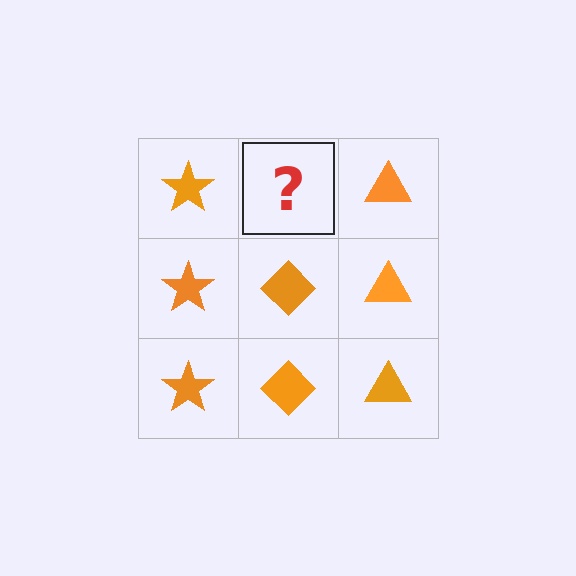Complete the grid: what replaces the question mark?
The question mark should be replaced with an orange diamond.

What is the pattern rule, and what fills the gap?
The rule is that each column has a consistent shape. The gap should be filled with an orange diamond.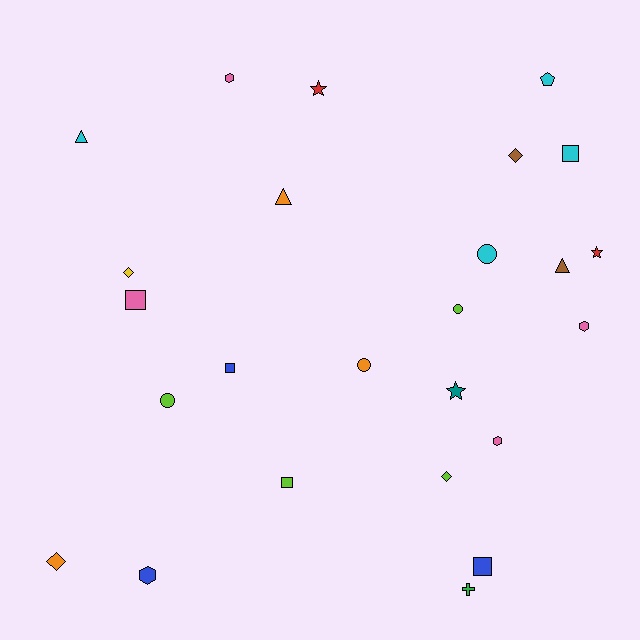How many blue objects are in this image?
There are 3 blue objects.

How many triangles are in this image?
There are 3 triangles.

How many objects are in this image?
There are 25 objects.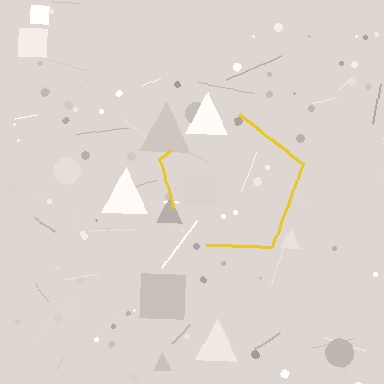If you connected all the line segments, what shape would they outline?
They would outline a pentagon.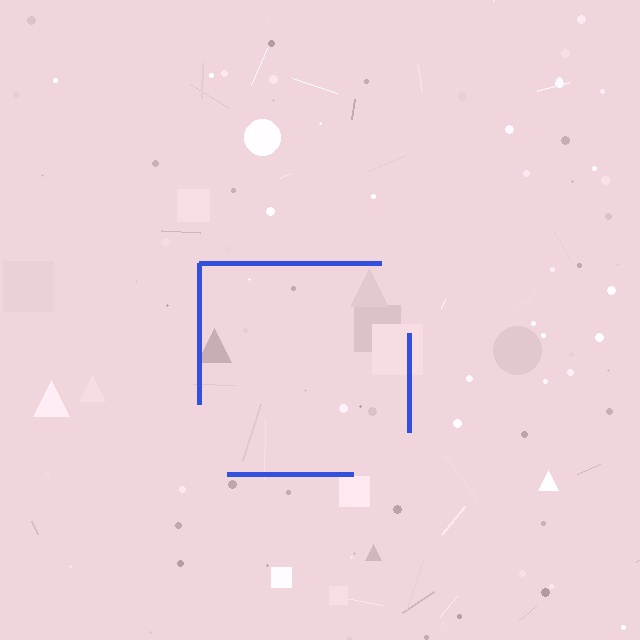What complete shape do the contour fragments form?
The contour fragments form a square.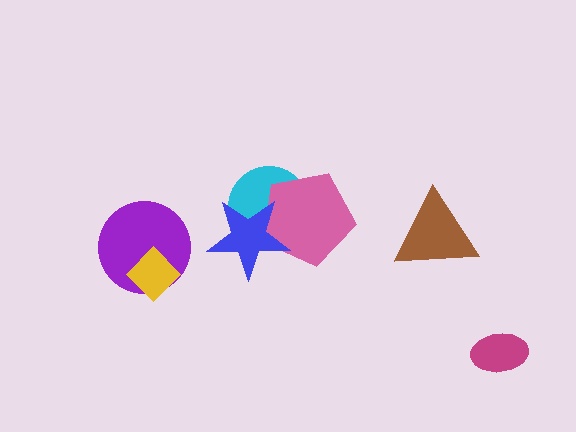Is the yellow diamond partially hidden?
No, no other shape covers it.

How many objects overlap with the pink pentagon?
2 objects overlap with the pink pentagon.